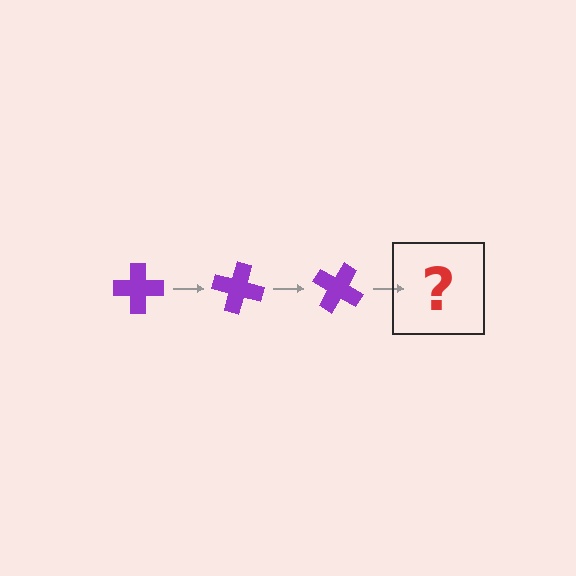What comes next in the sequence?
The next element should be a purple cross rotated 45 degrees.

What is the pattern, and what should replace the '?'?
The pattern is that the cross rotates 15 degrees each step. The '?' should be a purple cross rotated 45 degrees.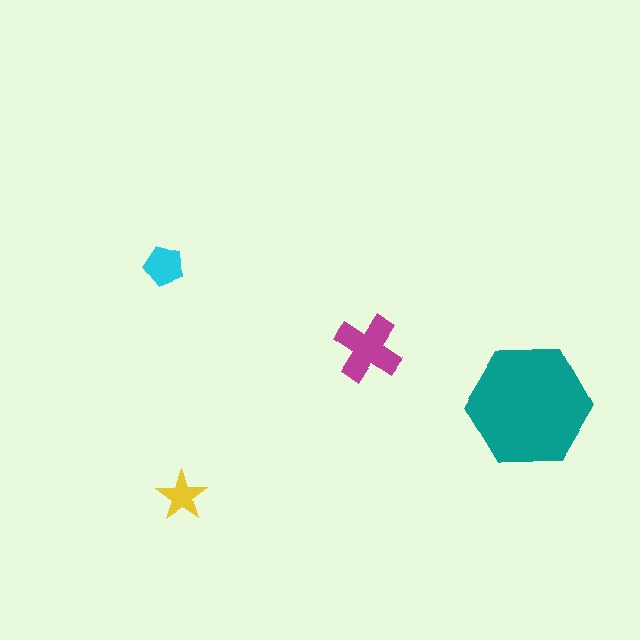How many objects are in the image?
There are 4 objects in the image.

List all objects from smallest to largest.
The yellow star, the cyan pentagon, the magenta cross, the teal hexagon.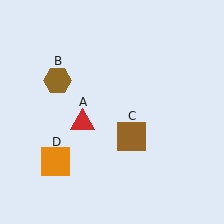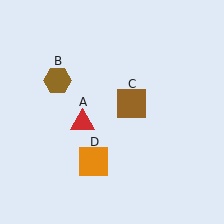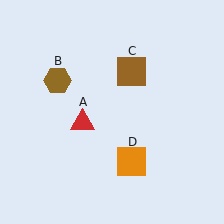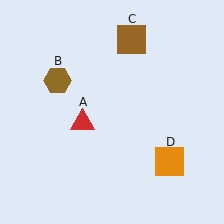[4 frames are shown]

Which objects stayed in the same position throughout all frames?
Red triangle (object A) and brown hexagon (object B) remained stationary.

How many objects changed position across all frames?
2 objects changed position: brown square (object C), orange square (object D).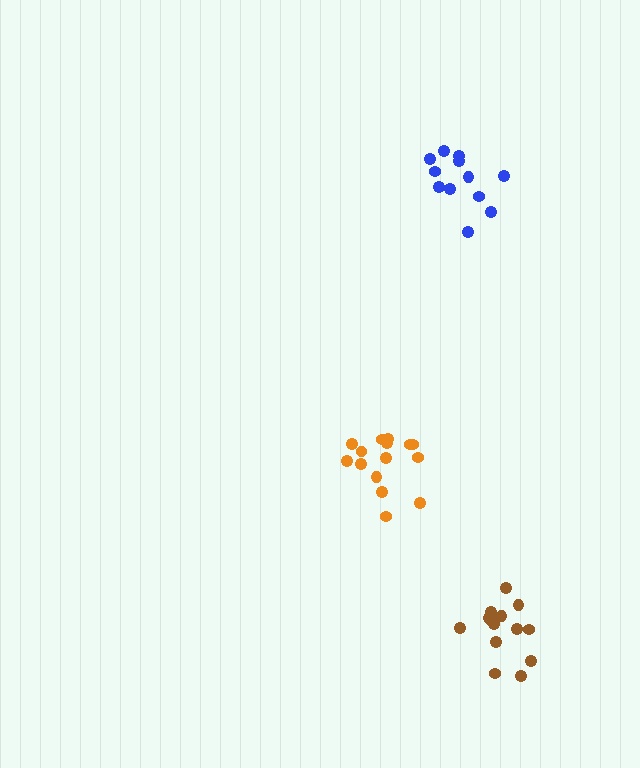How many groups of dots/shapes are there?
There are 3 groups.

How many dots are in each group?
Group 1: 12 dots, Group 2: 15 dots, Group 3: 14 dots (41 total).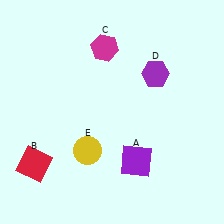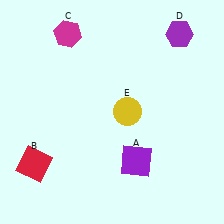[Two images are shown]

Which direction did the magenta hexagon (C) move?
The magenta hexagon (C) moved left.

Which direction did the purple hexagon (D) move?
The purple hexagon (D) moved up.